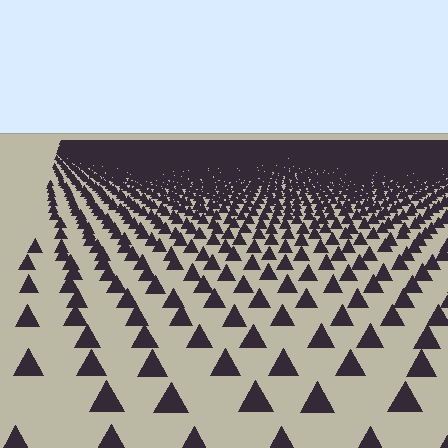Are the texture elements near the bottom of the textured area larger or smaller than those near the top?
Larger. Near the bottom, elements are closer to the viewer and appear at a bigger on-screen size.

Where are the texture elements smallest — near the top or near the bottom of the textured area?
Near the top.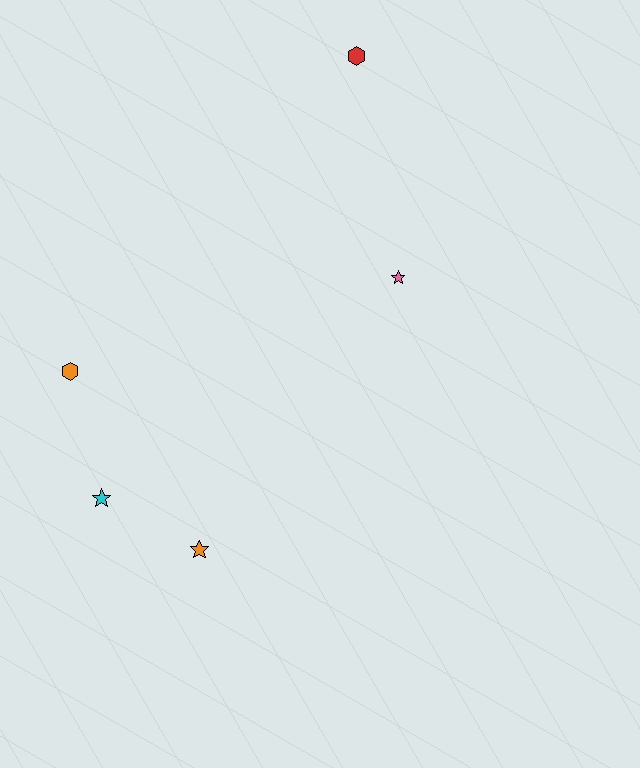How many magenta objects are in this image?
There are no magenta objects.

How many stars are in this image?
There are 3 stars.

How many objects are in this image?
There are 5 objects.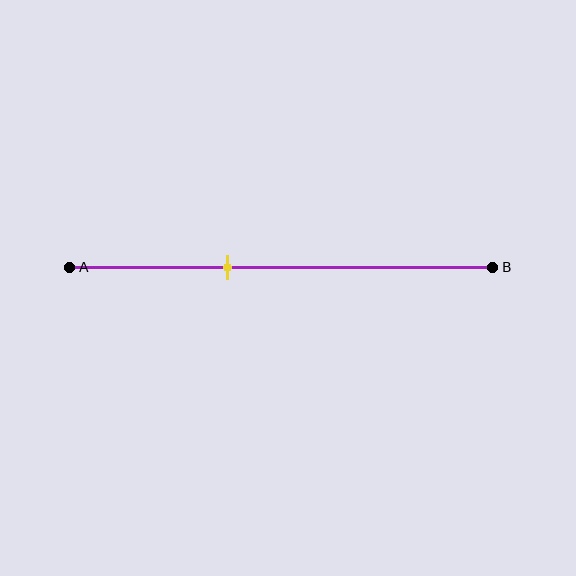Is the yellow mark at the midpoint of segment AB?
No, the mark is at about 35% from A, not at the 50% midpoint.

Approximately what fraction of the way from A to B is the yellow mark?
The yellow mark is approximately 35% of the way from A to B.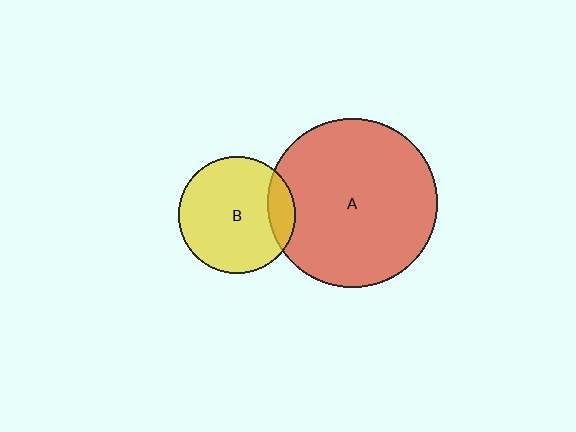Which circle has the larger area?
Circle A (red).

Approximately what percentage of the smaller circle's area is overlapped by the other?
Approximately 15%.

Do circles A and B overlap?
Yes.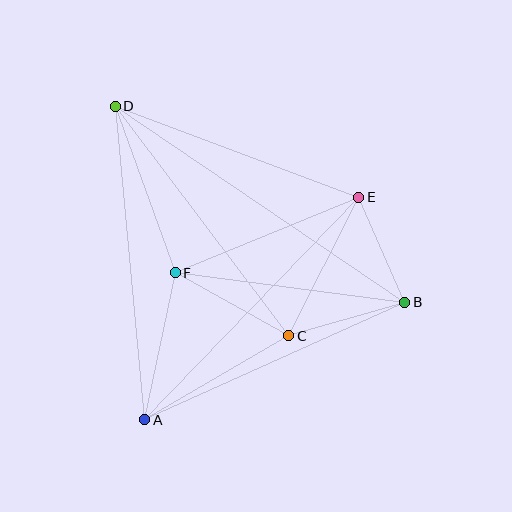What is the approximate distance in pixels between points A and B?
The distance between A and B is approximately 285 pixels.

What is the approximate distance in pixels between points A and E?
The distance between A and E is approximately 309 pixels.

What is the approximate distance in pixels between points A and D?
The distance between A and D is approximately 315 pixels.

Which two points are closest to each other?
Points B and E are closest to each other.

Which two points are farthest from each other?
Points B and D are farthest from each other.